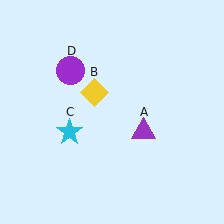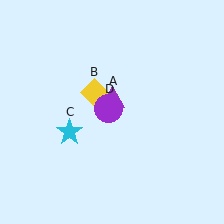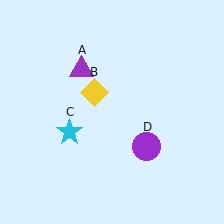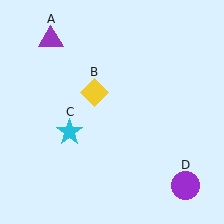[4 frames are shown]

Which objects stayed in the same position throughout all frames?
Yellow diamond (object B) and cyan star (object C) remained stationary.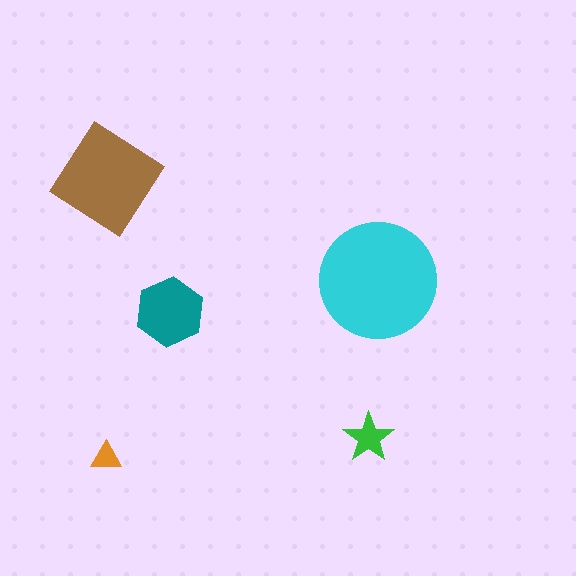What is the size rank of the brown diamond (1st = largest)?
2nd.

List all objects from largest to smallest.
The cyan circle, the brown diamond, the teal hexagon, the green star, the orange triangle.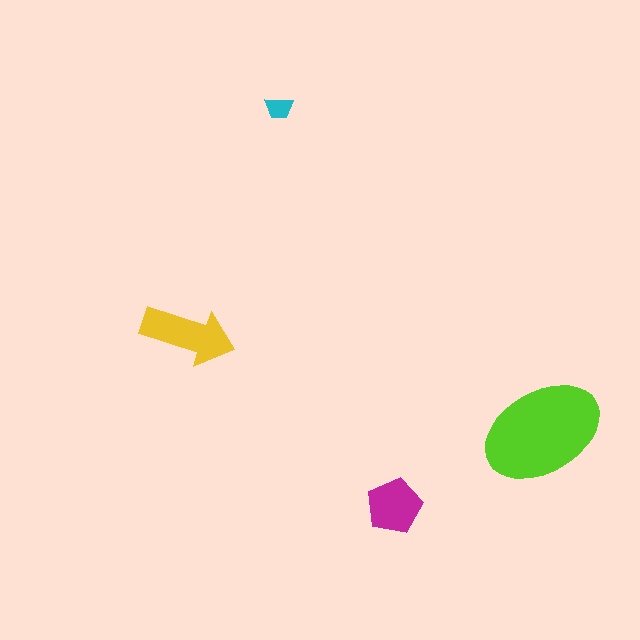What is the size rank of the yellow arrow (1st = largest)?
2nd.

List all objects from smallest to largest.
The cyan trapezoid, the magenta pentagon, the yellow arrow, the lime ellipse.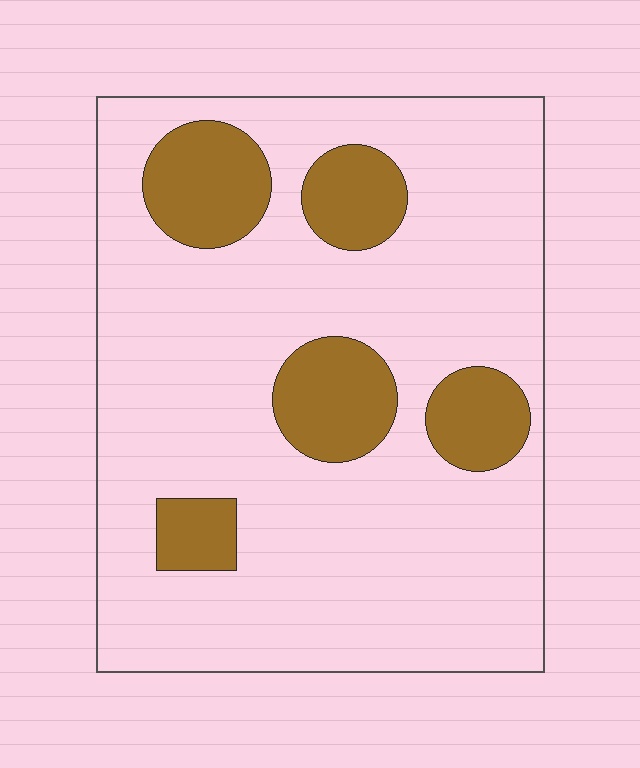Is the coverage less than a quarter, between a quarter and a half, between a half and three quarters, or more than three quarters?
Less than a quarter.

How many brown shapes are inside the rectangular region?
5.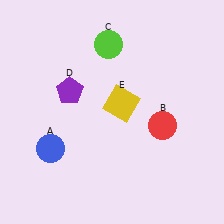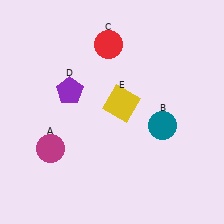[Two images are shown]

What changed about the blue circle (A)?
In Image 1, A is blue. In Image 2, it changed to magenta.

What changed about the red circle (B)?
In Image 1, B is red. In Image 2, it changed to teal.